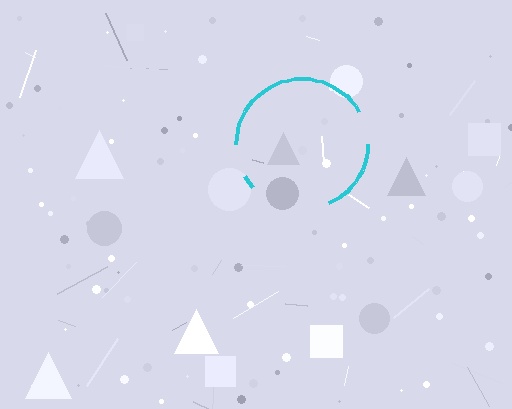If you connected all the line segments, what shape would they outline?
They would outline a circle.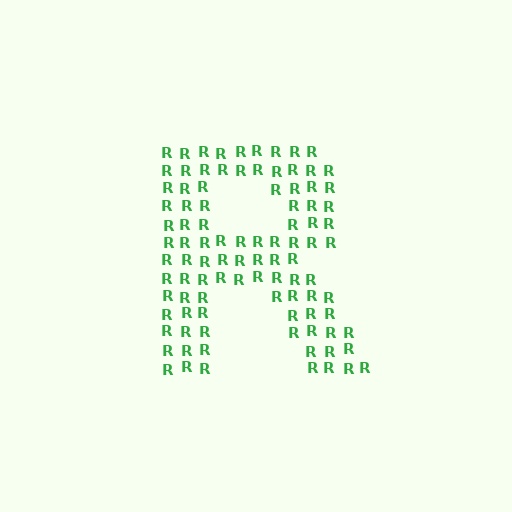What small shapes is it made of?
It is made of small letter R's.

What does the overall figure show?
The overall figure shows the letter R.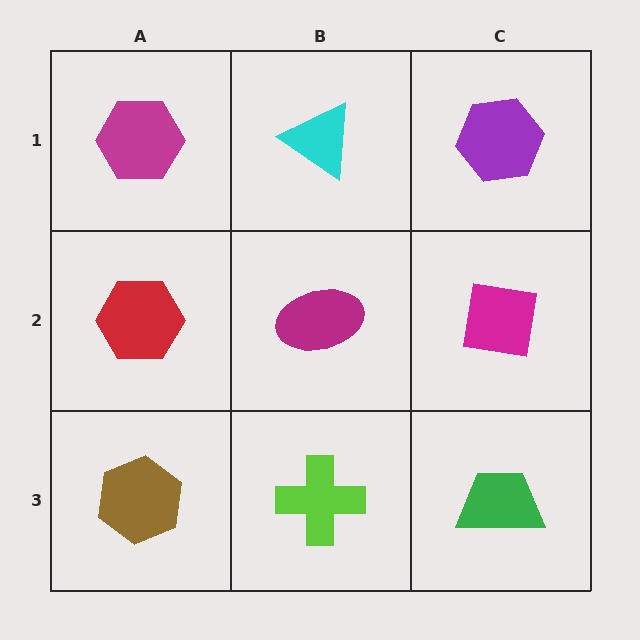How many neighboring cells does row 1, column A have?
2.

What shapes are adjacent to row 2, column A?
A magenta hexagon (row 1, column A), a brown hexagon (row 3, column A), a magenta ellipse (row 2, column B).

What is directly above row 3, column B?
A magenta ellipse.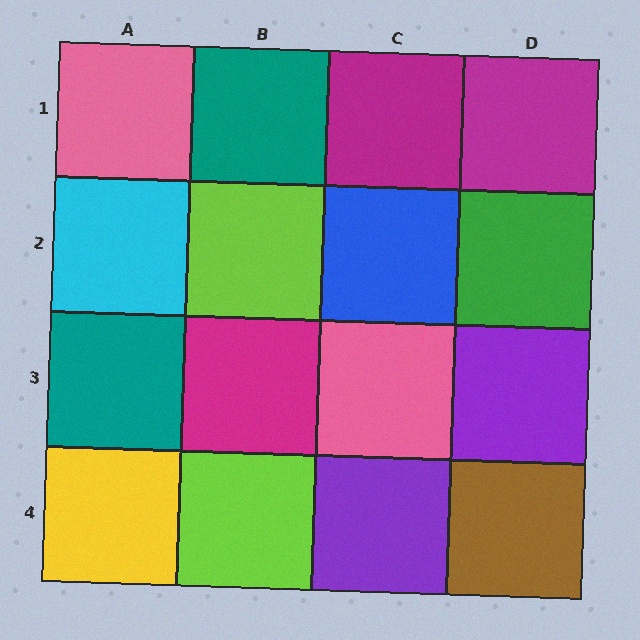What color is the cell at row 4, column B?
Lime.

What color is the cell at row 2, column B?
Lime.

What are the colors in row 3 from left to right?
Teal, magenta, pink, purple.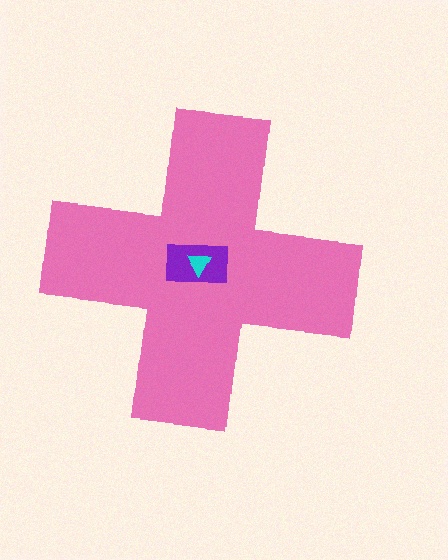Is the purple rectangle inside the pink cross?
Yes.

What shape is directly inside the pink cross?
The purple rectangle.